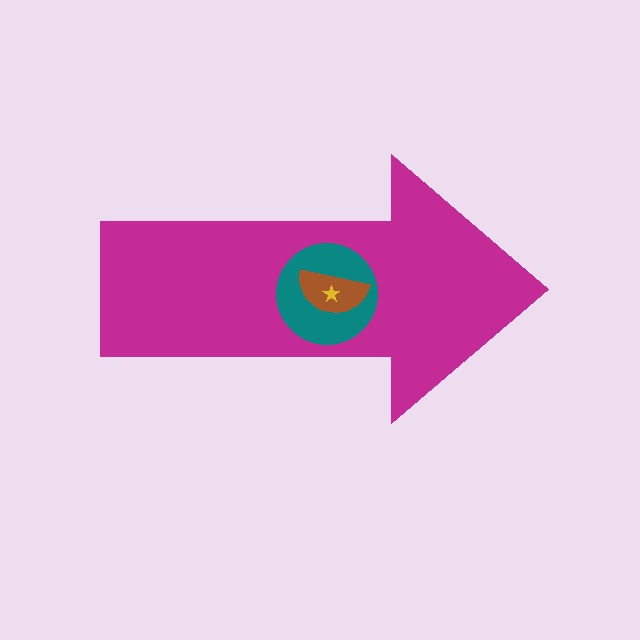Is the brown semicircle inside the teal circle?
Yes.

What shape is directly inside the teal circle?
The brown semicircle.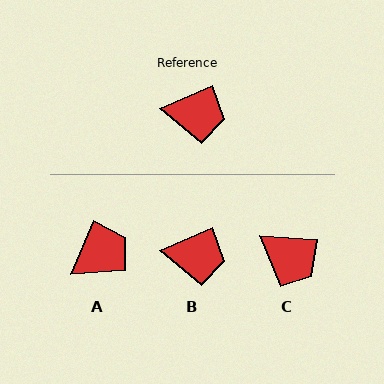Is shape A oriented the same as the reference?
No, it is off by about 44 degrees.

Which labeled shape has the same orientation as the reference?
B.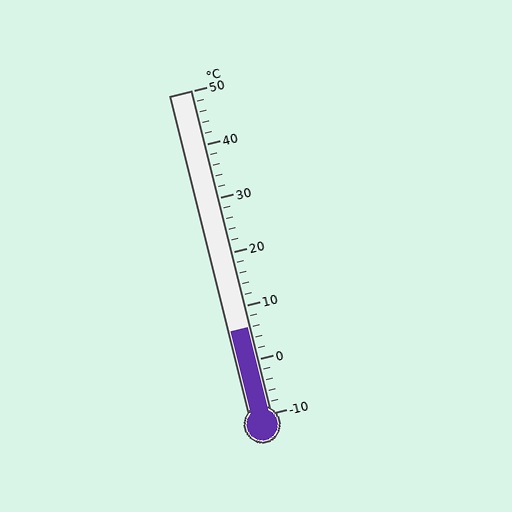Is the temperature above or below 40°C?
The temperature is below 40°C.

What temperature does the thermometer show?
The thermometer shows approximately 6°C.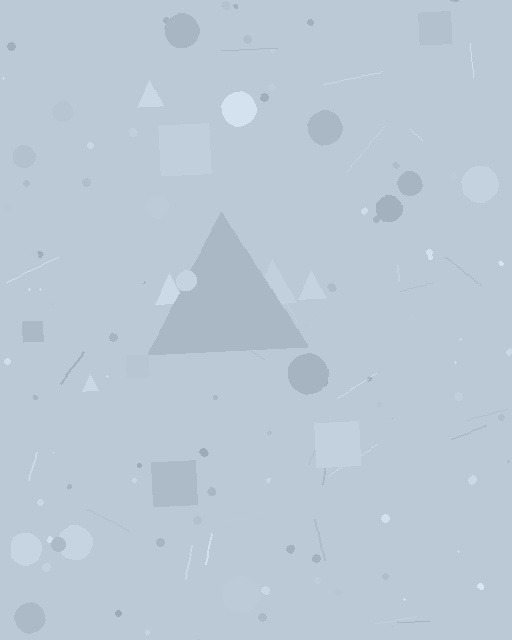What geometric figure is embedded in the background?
A triangle is embedded in the background.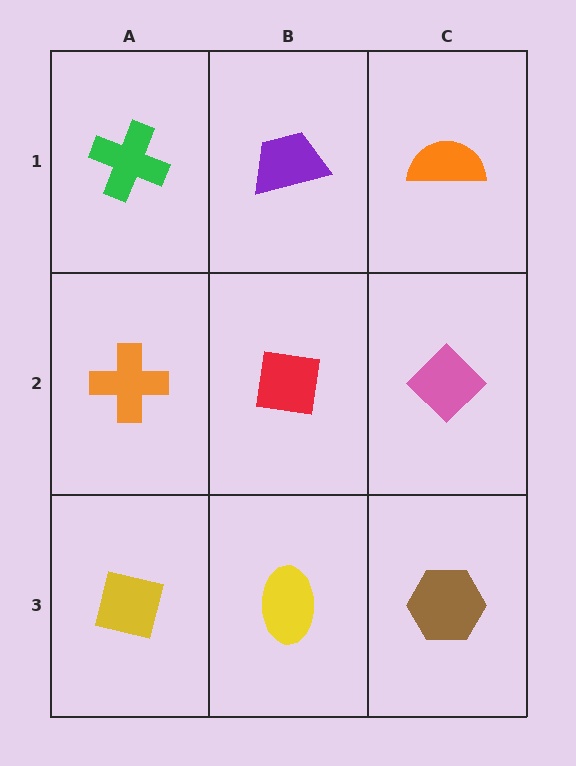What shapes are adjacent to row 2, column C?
An orange semicircle (row 1, column C), a brown hexagon (row 3, column C), a red square (row 2, column B).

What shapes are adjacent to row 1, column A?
An orange cross (row 2, column A), a purple trapezoid (row 1, column B).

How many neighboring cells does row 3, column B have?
3.